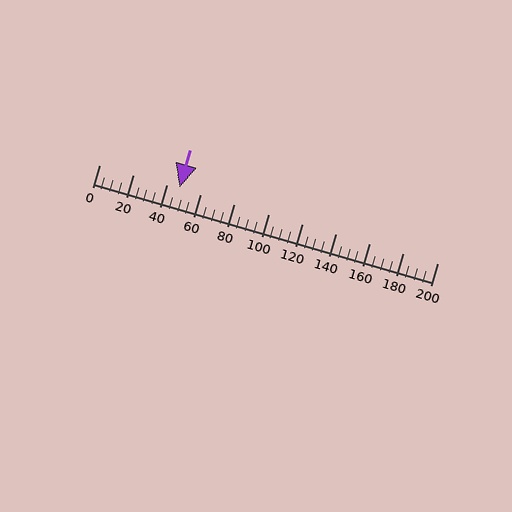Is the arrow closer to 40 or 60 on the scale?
The arrow is closer to 40.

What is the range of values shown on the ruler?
The ruler shows values from 0 to 200.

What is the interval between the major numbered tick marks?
The major tick marks are spaced 20 units apart.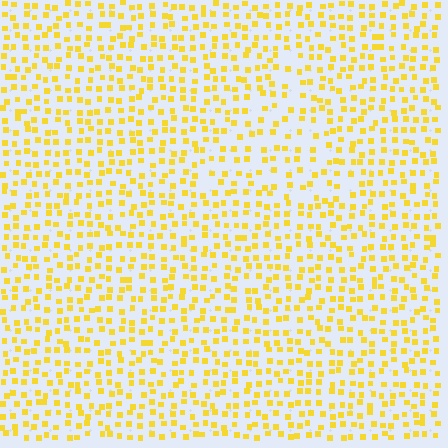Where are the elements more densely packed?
The elements are more densely packed outside the triangle boundary.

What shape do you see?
I see a triangle.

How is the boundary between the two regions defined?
The boundary is defined by a change in element density (approximately 1.5x ratio). All elements are the same color, size, and shape.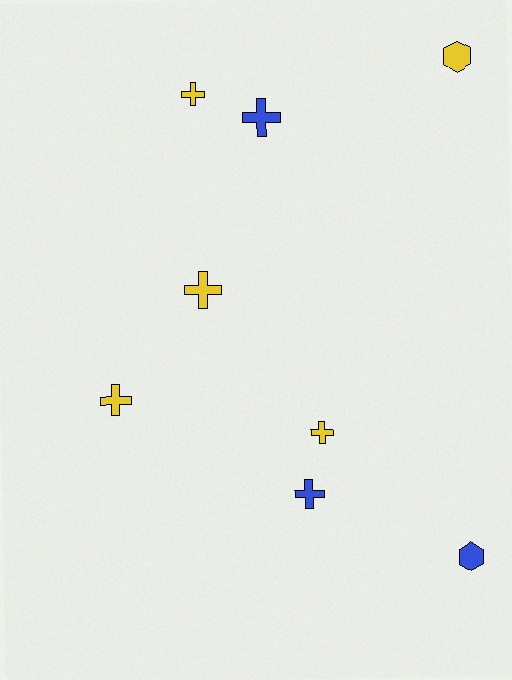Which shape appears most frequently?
Cross, with 6 objects.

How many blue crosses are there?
There are 2 blue crosses.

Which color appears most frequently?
Yellow, with 5 objects.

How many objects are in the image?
There are 8 objects.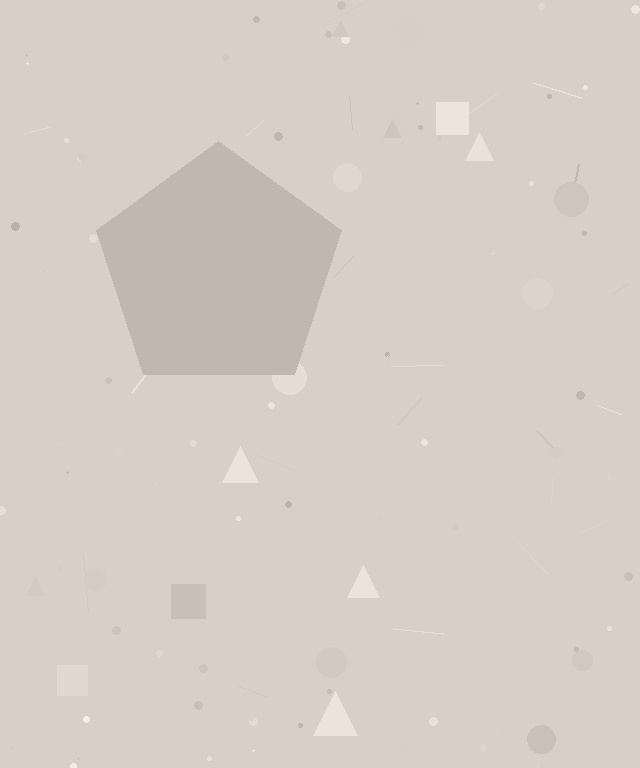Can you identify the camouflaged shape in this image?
The camouflaged shape is a pentagon.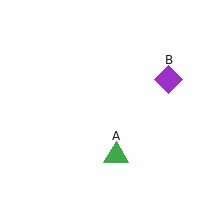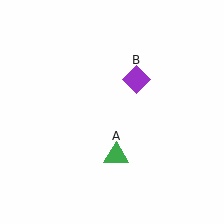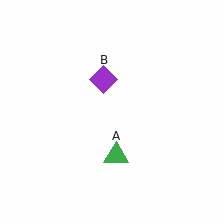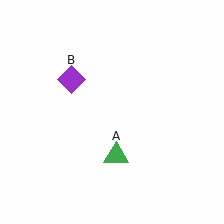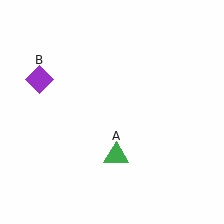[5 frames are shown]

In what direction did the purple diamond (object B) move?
The purple diamond (object B) moved left.